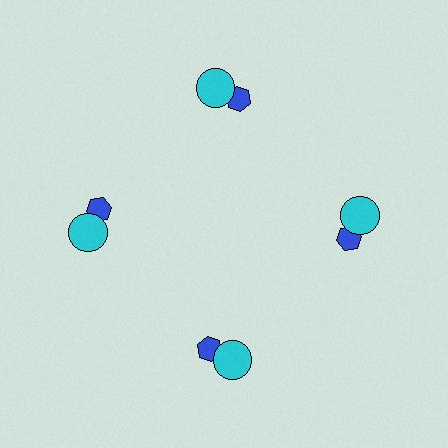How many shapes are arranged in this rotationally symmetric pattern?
There are 8 shapes, arranged in 4 groups of 2.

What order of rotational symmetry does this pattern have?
This pattern has 4-fold rotational symmetry.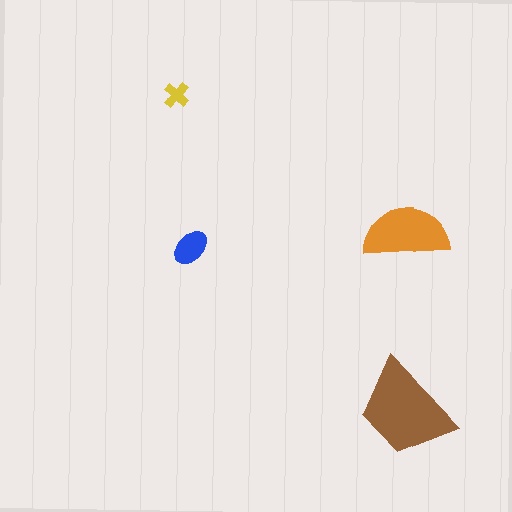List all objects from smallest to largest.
The yellow cross, the blue ellipse, the orange semicircle, the brown trapezoid.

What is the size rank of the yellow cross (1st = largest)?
4th.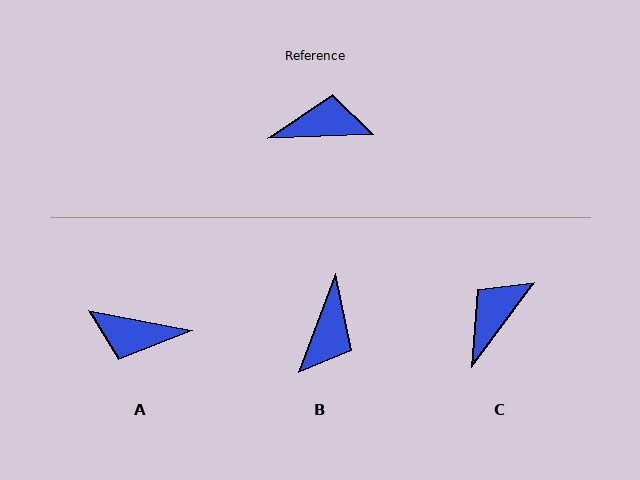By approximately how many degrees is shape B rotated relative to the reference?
Approximately 113 degrees clockwise.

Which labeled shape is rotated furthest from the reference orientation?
A, about 166 degrees away.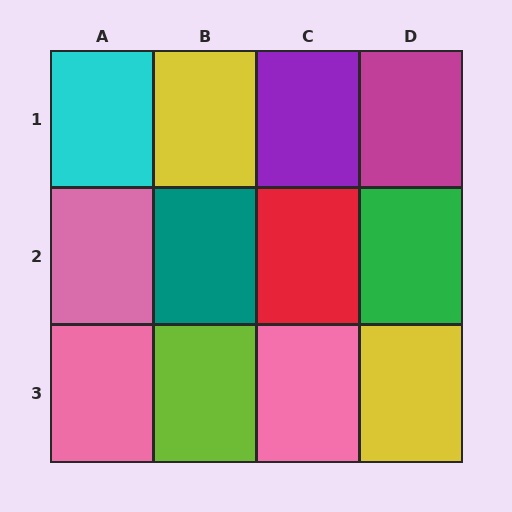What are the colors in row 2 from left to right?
Pink, teal, red, green.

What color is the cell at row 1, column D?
Magenta.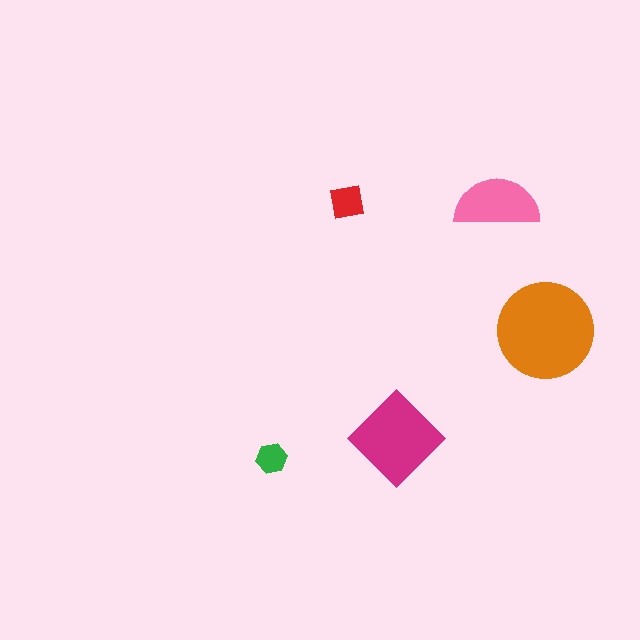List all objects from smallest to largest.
The green hexagon, the red square, the pink semicircle, the magenta diamond, the orange circle.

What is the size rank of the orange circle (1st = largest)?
1st.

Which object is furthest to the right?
The orange circle is rightmost.